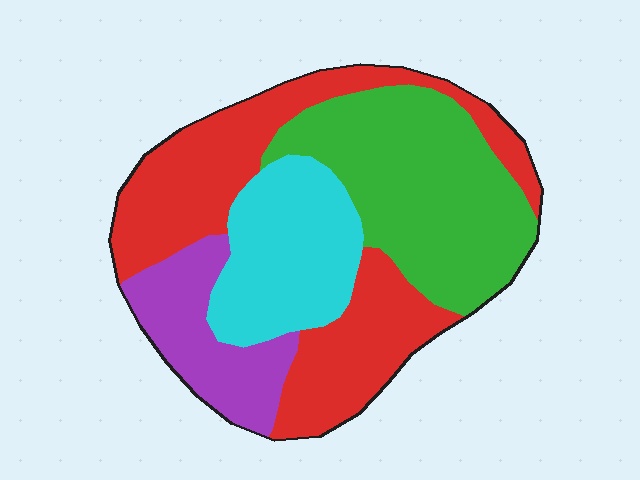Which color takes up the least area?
Purple, at roughly 15%.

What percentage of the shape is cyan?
Cyan covers about 20% of the shape.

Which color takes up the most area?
Red, at roughly 35%.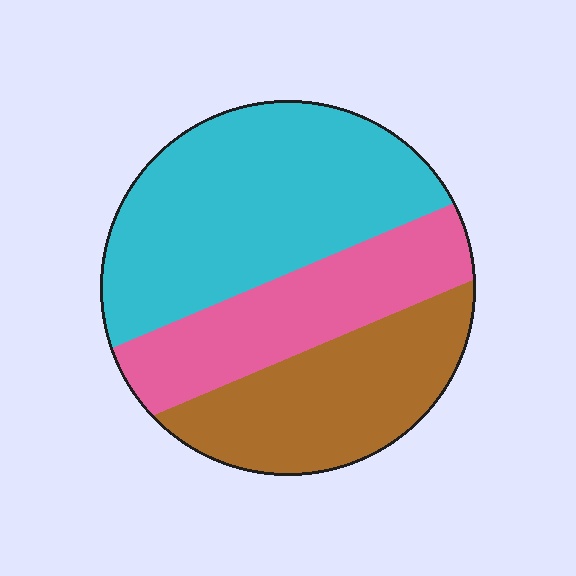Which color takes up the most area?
Cyan, at roughly 45%.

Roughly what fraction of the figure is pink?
Pink covers about 25% of the figure.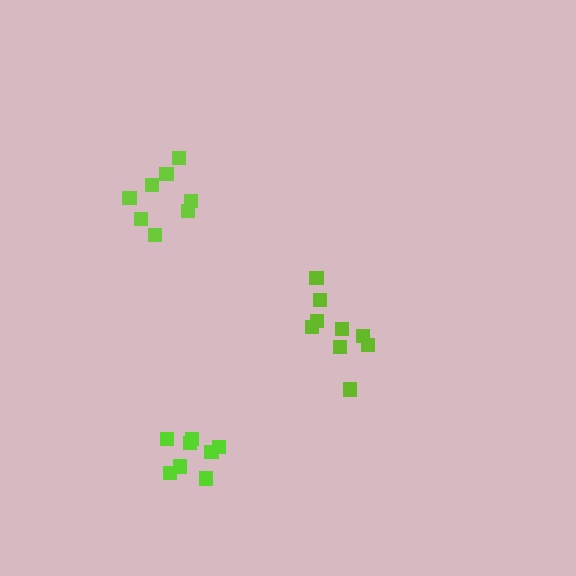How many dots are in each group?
Group 1: 8 dots, Group 2: 9 dots, Group 3: 8 dots (25 total).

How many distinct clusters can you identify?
There are 3 distinct clusters.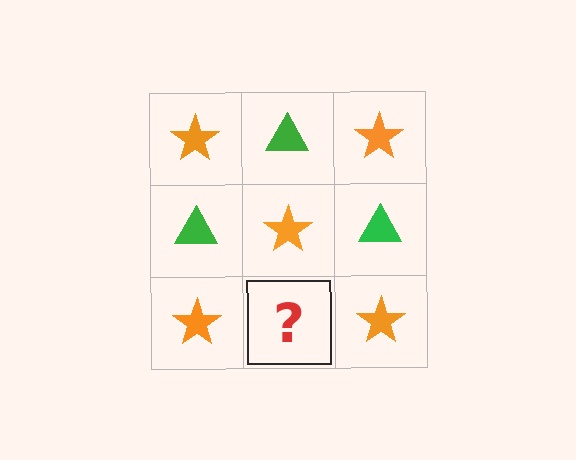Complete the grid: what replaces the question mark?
The question mark should be replaced with a green triangle.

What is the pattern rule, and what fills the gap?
The rule is that it alternates orange star and green triangle in a checkerboard pattern. The gap should be filled with a green triangle.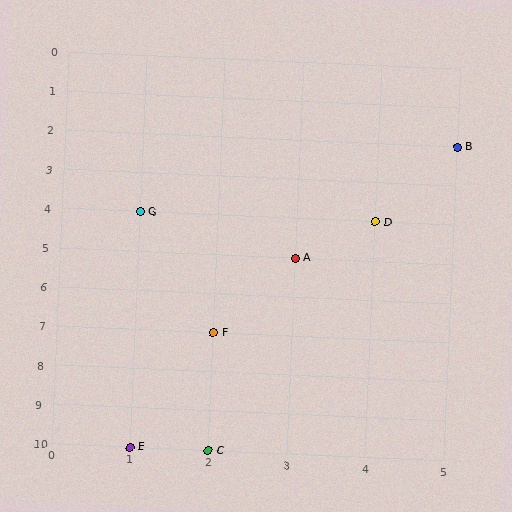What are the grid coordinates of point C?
Point C is at grid coordinates (2, 10).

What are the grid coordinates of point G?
Point G is at grid coordinates (1, 4).